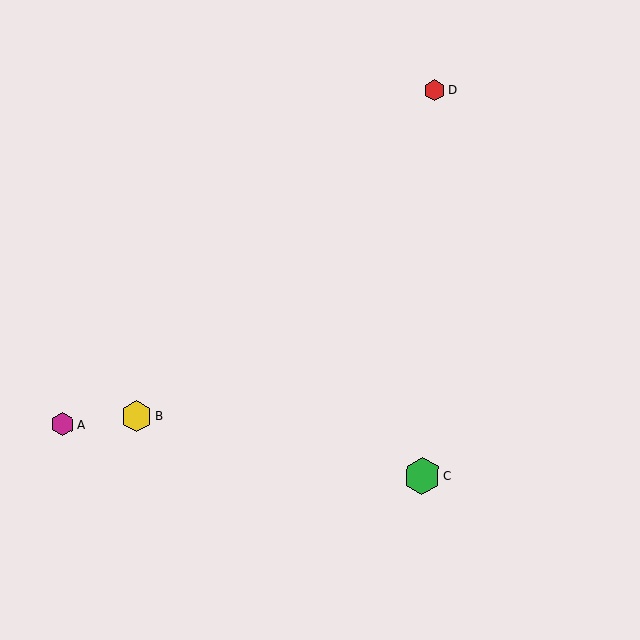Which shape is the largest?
The green hexagon (labeled C) is the largest.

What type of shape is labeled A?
Shape A is a magenta hexagon.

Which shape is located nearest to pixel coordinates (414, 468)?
The green hexagon (labeled C) at (422, 476) is nearest to that location.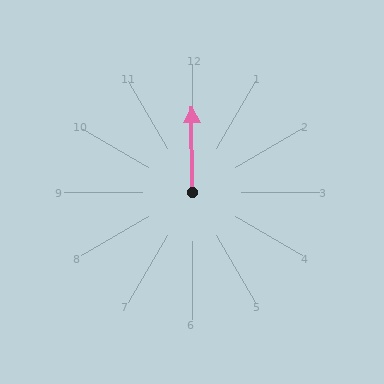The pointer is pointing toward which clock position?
Roughly 12 o'clock.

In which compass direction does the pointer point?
North.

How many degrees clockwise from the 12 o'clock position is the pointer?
Approximately 360 degrees.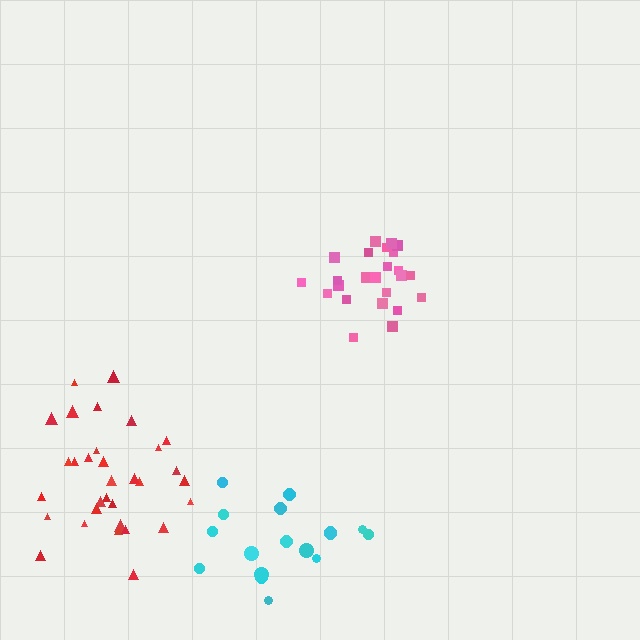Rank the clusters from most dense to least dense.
pink, red, cyan.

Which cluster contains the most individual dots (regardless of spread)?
Red (32).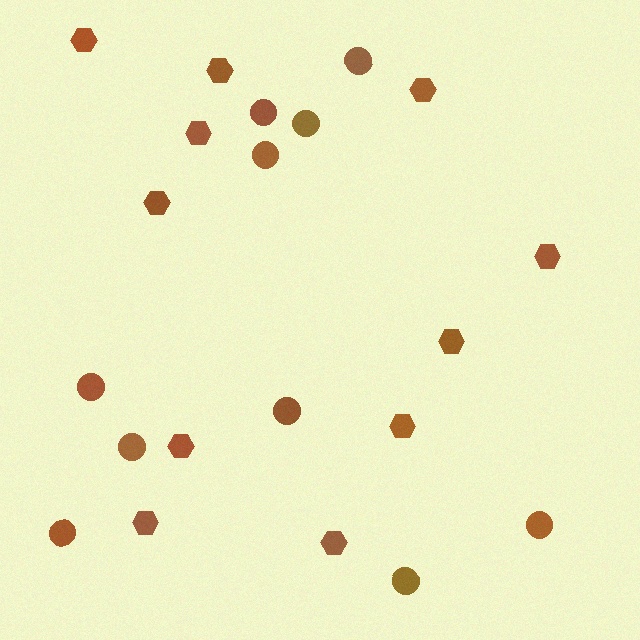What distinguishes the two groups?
There are 2 groups: one group of hexagons (11) and one group of circles (10).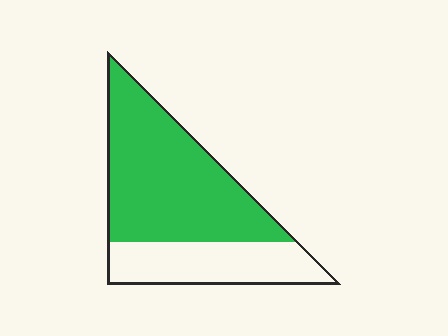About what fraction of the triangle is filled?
About two thirds (2/3).